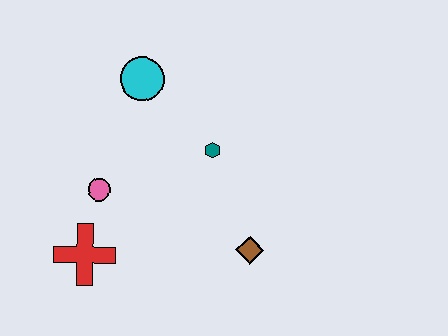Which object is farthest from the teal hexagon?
The red cross is farthest from the teal hexagon.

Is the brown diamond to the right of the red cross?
Yes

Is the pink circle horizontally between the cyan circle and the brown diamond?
No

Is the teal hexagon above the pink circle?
Yes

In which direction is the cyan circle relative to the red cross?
The cyan circle is above the red cross.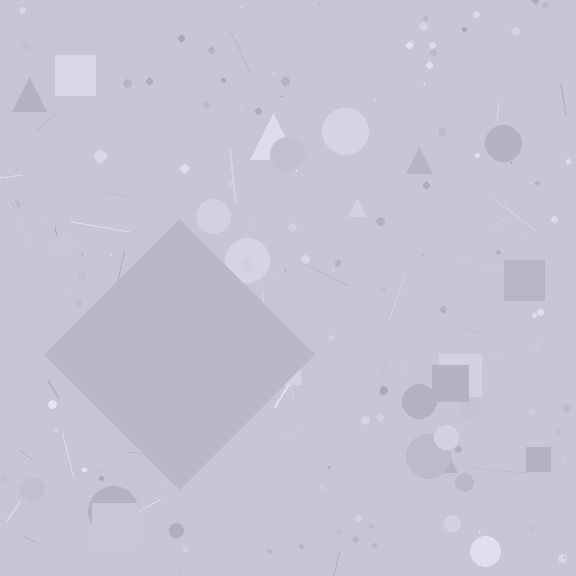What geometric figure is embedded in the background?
A diamond is embedded in the background.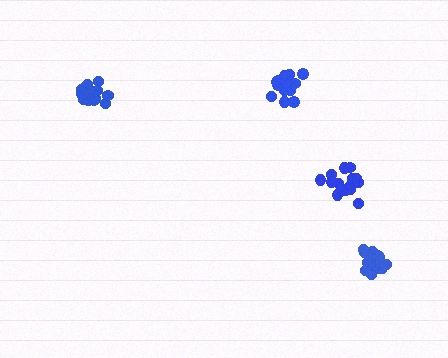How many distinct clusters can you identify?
There are 4 distinct clusters.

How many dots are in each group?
Group 1: 14 dots, Group 2: 15 dots, Group 3: 16 dots, Group 4: 18 dots (63 total).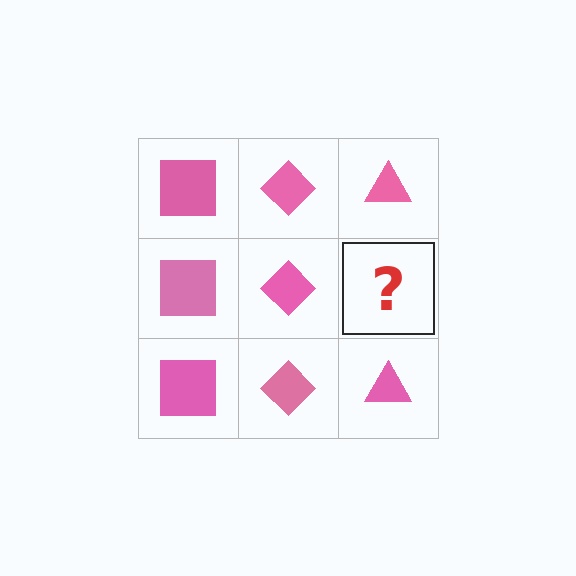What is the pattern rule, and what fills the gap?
The rule is that each column has a consistent shape. The gap should be filled with a pink triangle.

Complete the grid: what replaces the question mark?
The question mark should be replaced with a pink triangle.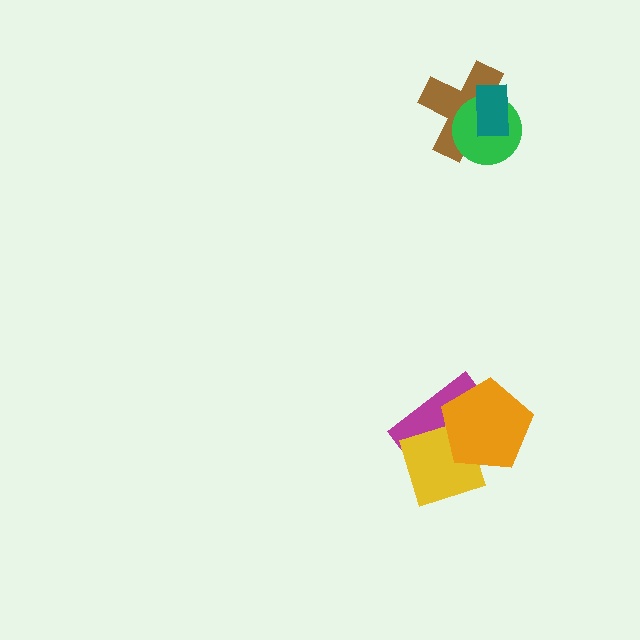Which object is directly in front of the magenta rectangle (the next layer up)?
The yellow square is directly in front of the magenta rectangle.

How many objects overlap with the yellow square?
2 objects overlap with the yellow square.